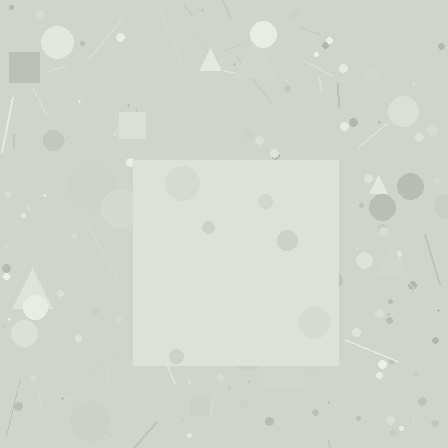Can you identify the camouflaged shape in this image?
The camouflaged shape is a square.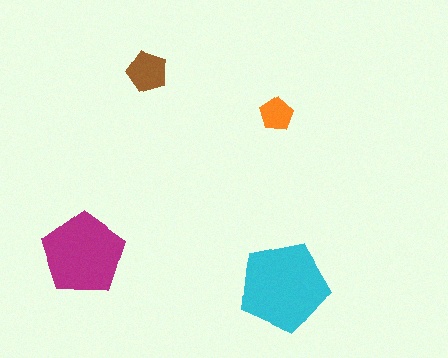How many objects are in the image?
There are 4 objects in the image.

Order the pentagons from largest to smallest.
the cyan one, the magenta one, the brown one, the orange one.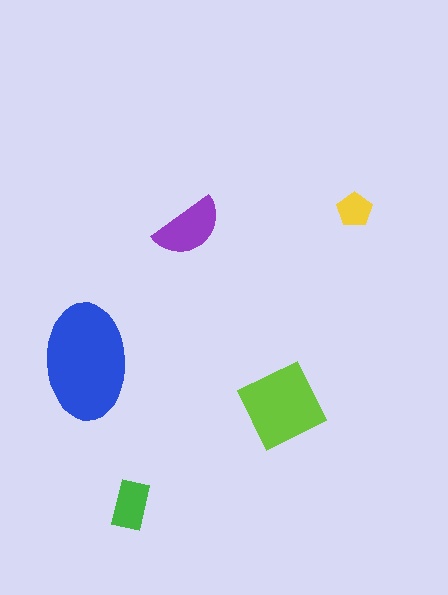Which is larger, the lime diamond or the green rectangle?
The lime diamond.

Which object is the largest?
The blue ellipse.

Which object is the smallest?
The yellow pentagon.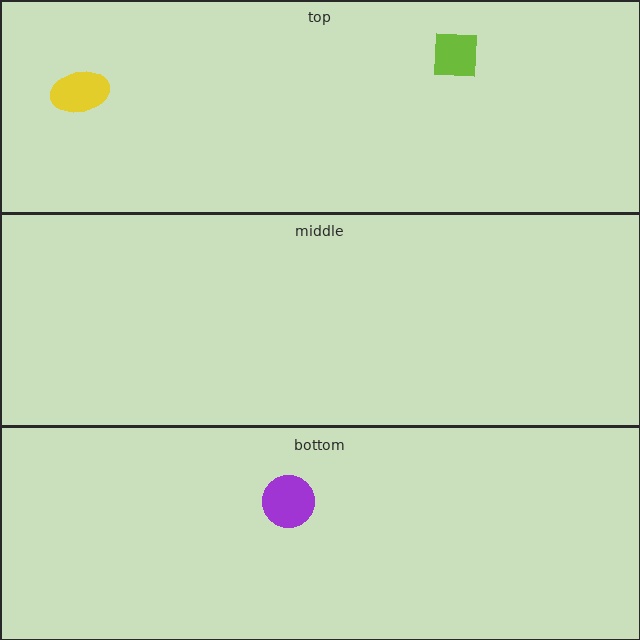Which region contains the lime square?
The top region.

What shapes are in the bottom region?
The purple circle.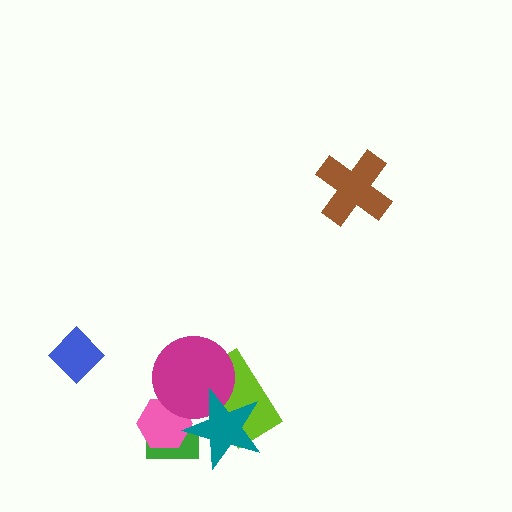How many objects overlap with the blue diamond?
0 objects overlap with the blue diamond.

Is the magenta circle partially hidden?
Yes, it is partially covered by another shape.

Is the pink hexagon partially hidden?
Yes, it is partially covered by another shape.